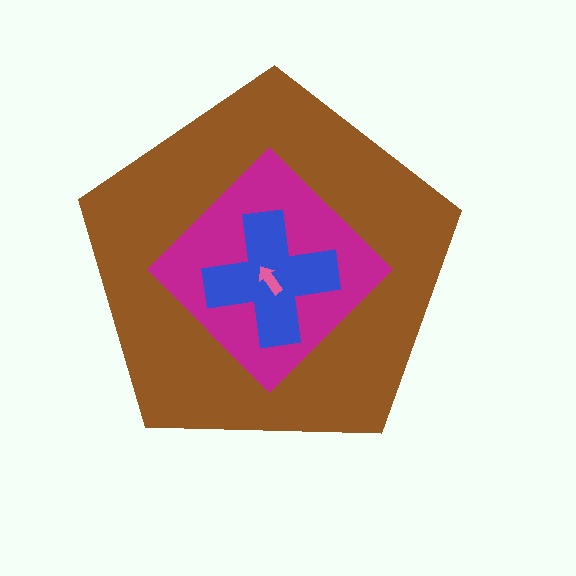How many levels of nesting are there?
4.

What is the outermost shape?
The brown pentagon.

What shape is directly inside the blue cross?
The pink arrow.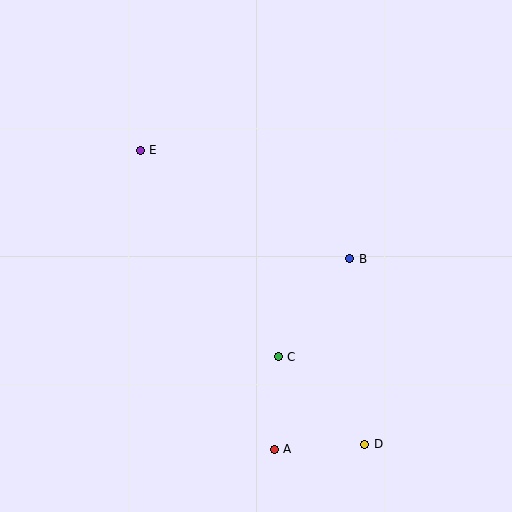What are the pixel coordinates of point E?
Point E is at (140, 150).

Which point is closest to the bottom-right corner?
Point D is closest to the bottom-right corner.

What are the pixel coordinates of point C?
Point C is at (278, 357).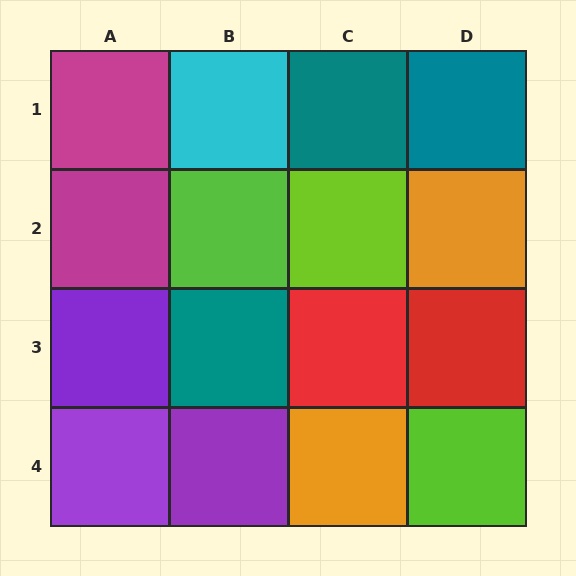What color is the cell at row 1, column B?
Cyan.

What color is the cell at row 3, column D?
Red.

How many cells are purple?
3 cells are purple.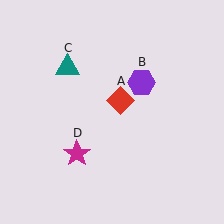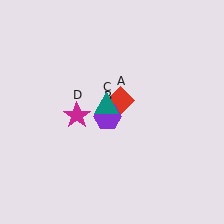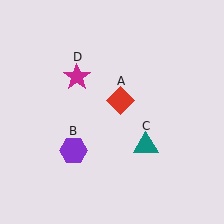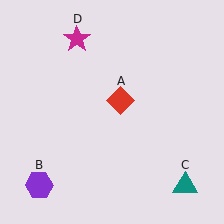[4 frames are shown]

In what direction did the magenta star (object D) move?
The magenta star (object D) moved up.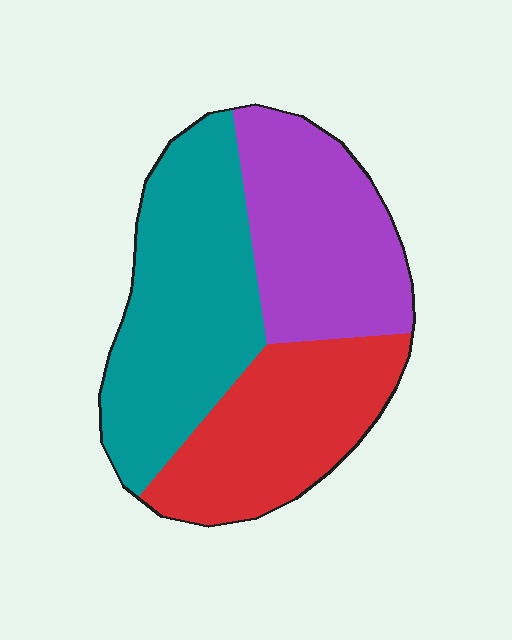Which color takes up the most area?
Teal, at roughly 40%.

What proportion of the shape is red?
Red takes up between a quarter and a half of the shape.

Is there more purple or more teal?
Teal.